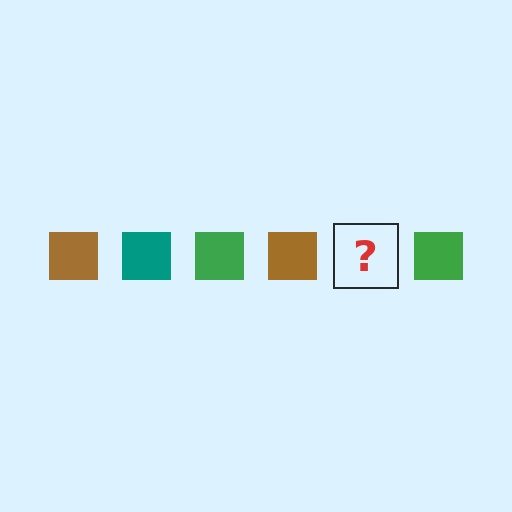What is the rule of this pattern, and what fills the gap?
The rule is that the pattern cycles through brown, teal, green squares. The gap should be filled with a teal square.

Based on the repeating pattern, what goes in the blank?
The blank should be a teal square.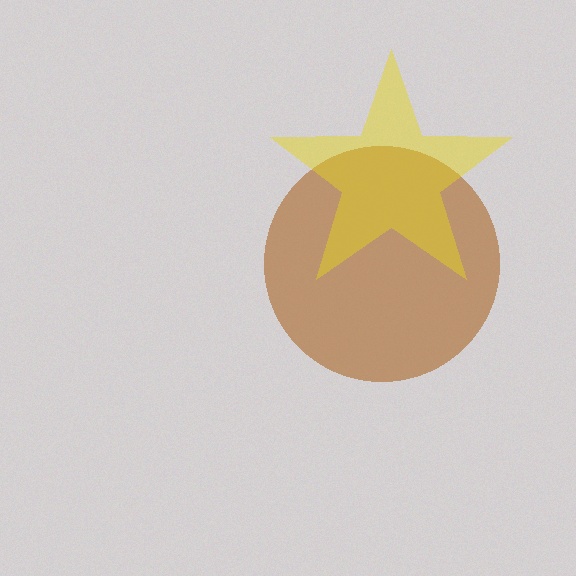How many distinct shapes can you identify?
There are 2 distinct shapes: a brown circle, a yellow star.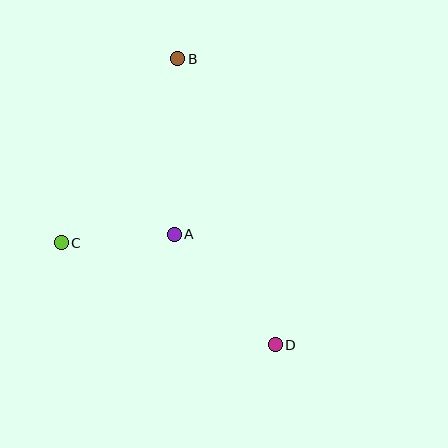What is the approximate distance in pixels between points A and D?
The distance between A and D is approximately 150 pixels.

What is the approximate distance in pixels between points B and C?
The distance between B and C is approximately 218 pixels.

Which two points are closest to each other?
Points A and C are closest to each other.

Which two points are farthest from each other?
Points B and D are farthest from each other.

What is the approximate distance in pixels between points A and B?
The distance between A and B is approximately 176 pixels.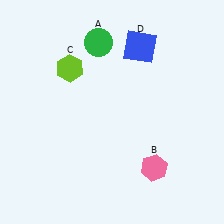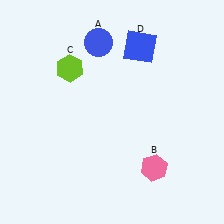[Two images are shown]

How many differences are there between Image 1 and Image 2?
There is 1 difference between the two images.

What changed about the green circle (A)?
In Image 1, A is green. In Image 2, it changed to blue.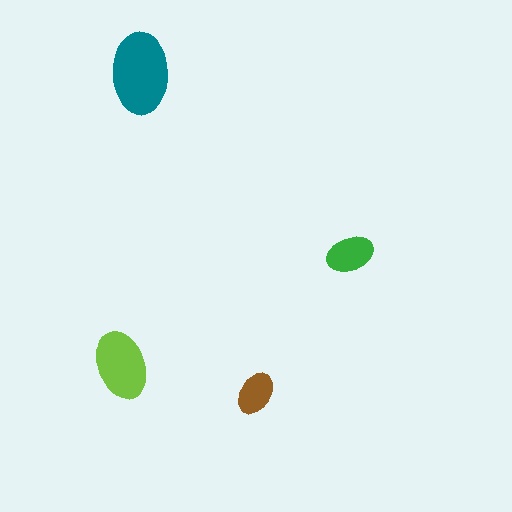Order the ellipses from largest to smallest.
the teal one, the lime one, the green one, the brown one.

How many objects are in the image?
There are 4 objects in the image.